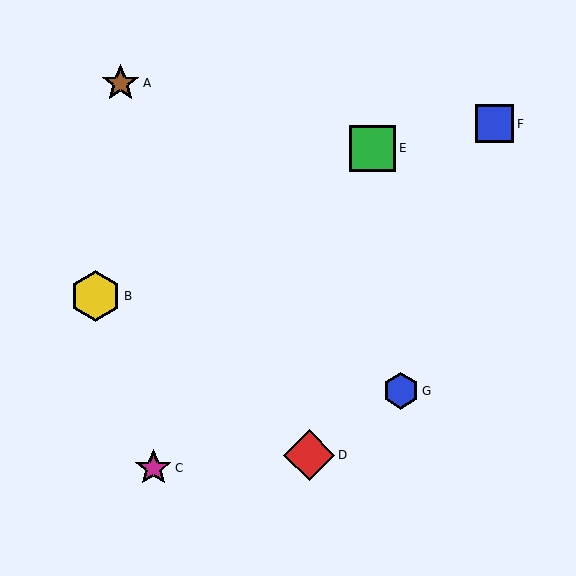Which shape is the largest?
The yellow hexagon (labeled B) is the largest.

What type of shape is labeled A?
Shape A is a brown star.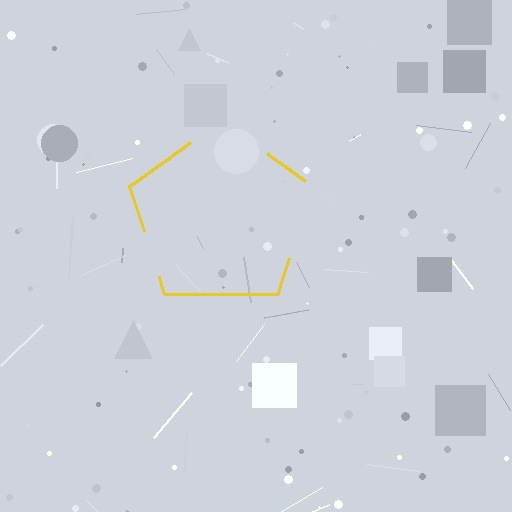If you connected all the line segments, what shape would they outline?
They would outline a pentagon.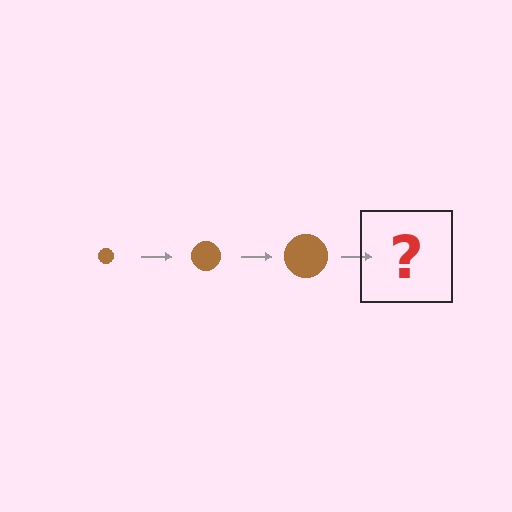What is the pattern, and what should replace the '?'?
The pattern is that the circle gets progressively larger each step. The '?' should be a brown circle, larger than the previous one.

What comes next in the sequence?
The next element should be a brown circle, larger than the previous one.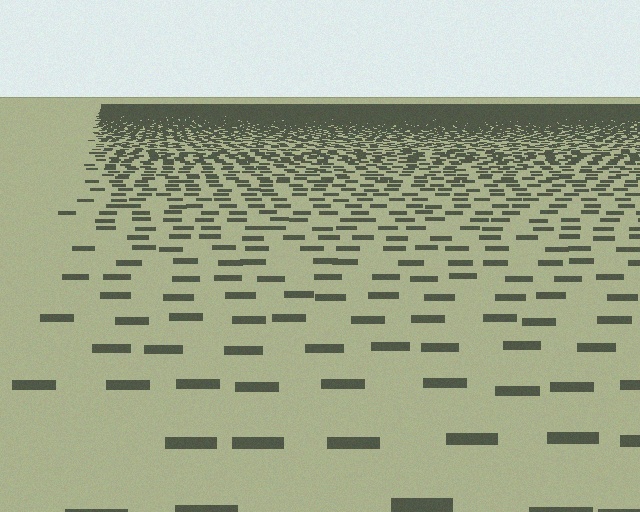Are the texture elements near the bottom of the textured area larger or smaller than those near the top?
Larger. Near the bottom, elements are closer to the viewer and appear at a bigger on-screen size.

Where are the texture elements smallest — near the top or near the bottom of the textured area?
Near the top.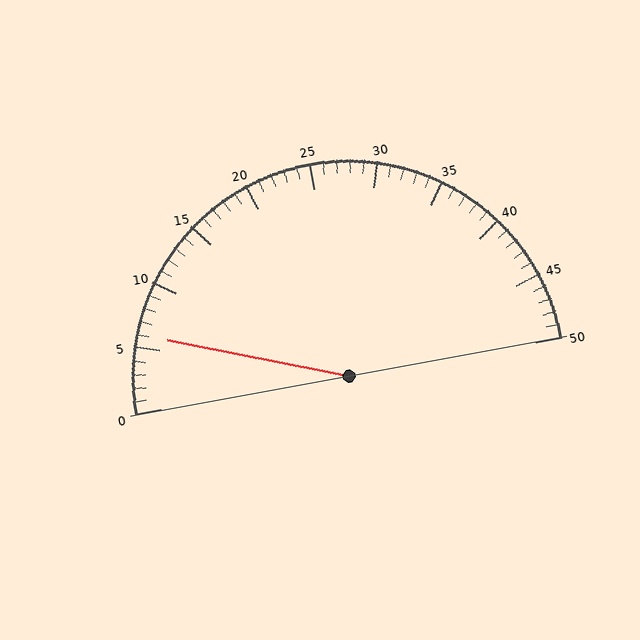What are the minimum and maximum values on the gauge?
The gauge ranges from 0 to 50.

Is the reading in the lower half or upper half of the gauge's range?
The reading is in the lower half of the range (0 to 50).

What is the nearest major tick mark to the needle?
The nearest major tick mark is 5.